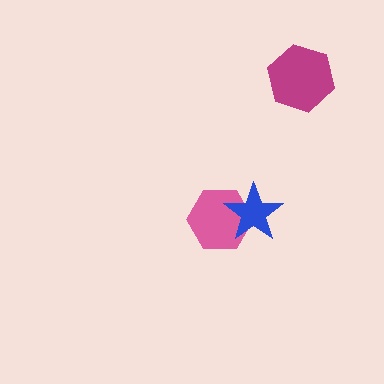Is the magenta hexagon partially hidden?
No, no other shape covers it.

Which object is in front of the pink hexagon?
The blue star is in front of the pink hexagon.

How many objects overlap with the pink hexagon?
1 object overlaps with the pink hexagon.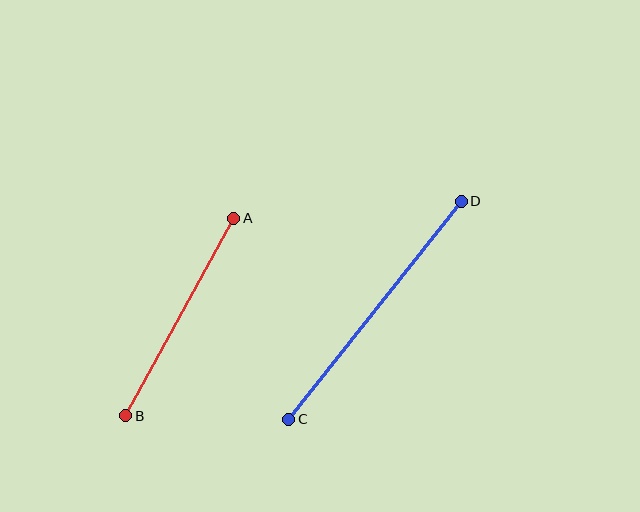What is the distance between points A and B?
The distance is approximately 225 pixels.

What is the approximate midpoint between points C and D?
The midpoint is at approximately (375, 310) pixels.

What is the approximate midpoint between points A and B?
The midpoint is at approximately (180, 317) pixels.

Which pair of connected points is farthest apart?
Points C and D are farthest apart.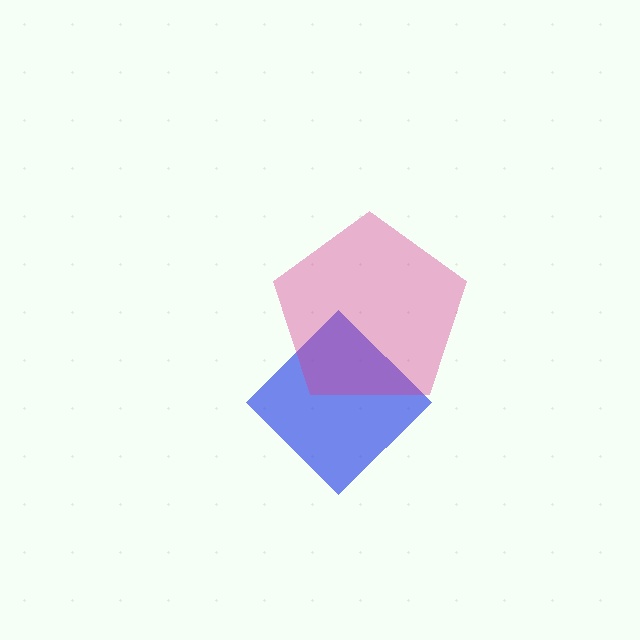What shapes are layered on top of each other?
The layered shapes are: a blue diamond, a magenta pentagon.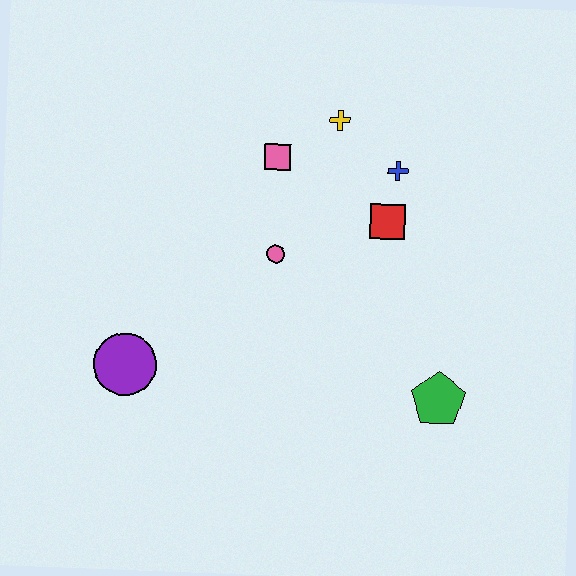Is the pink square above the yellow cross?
No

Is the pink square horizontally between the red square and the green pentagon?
No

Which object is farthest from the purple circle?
The blue cross is farthest from the purple circle.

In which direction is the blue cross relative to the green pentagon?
The blue cross is above the green pentagon.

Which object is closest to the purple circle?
The pink circle is closest to the purple circle.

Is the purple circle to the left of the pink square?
Yes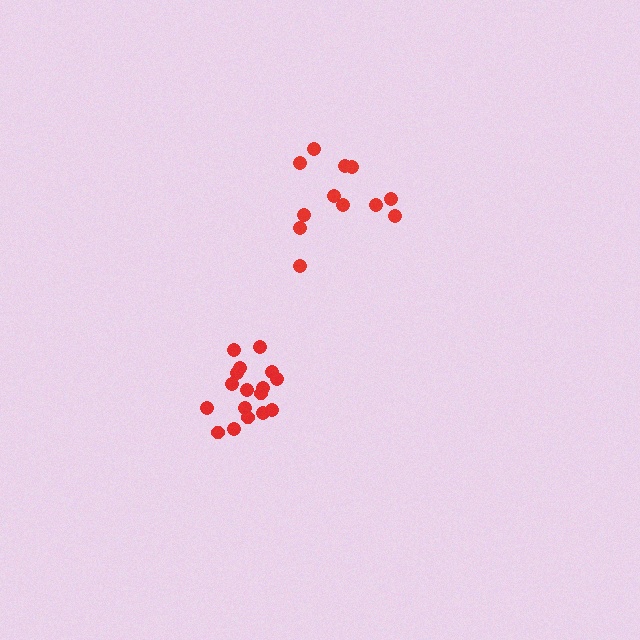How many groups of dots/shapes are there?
There are 2 groups.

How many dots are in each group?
Group 1: 12 dots, Group 2: 17 dots (29 total).